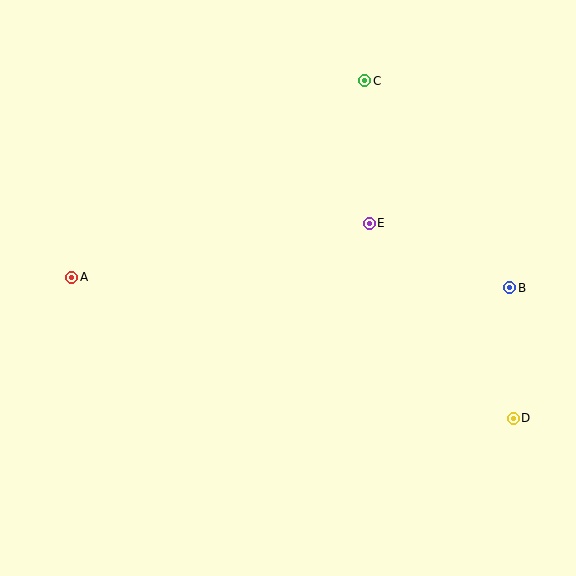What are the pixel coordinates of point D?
Point D is at (513, 418).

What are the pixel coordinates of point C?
Point C is at (365, 81).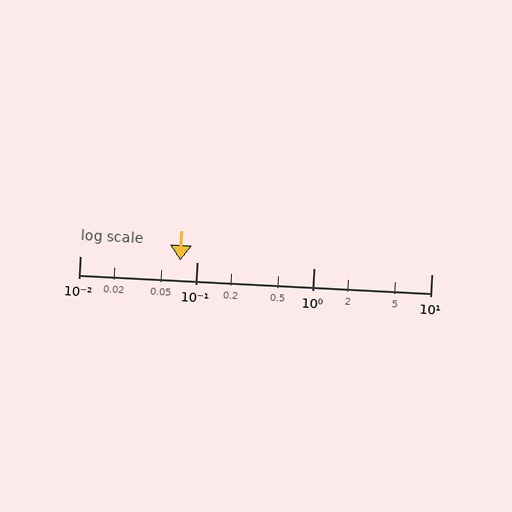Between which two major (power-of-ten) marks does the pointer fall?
The pointer is between 0.01 and 0.1.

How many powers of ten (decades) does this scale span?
The scale spans 3 decades, from 0.01 to 10.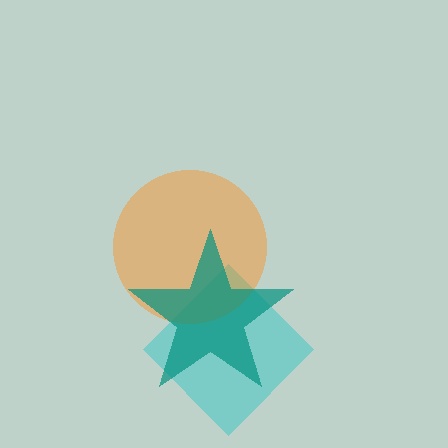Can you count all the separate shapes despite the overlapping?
Yes, there are 3 separate shapes.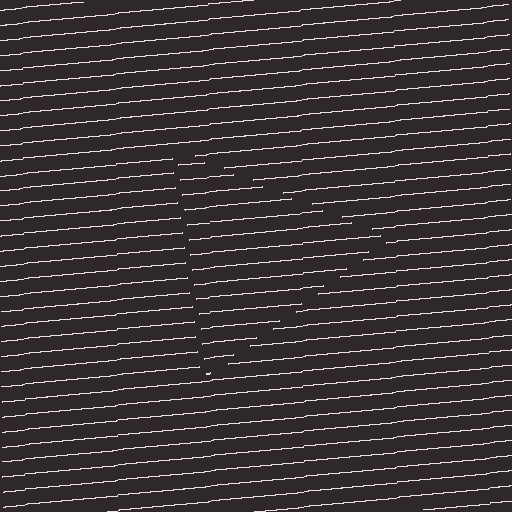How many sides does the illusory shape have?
3 sides — the line-ends trace a triangle.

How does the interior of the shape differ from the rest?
The interior of the shape contains the same grating, shifted by half a period — the contour is defined by the phase discontinuity where line-ends from the inner and outer gratings abut.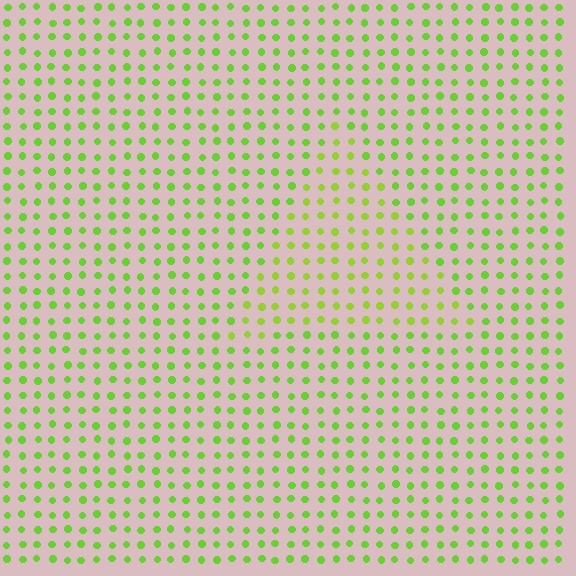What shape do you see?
I see a triangle.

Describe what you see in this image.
The image is filled with small lime elements in a uniform arrangement. A triangle-shaped region is visible where the elements are tinted to a slightly different hue, forming a subtle color boundary.